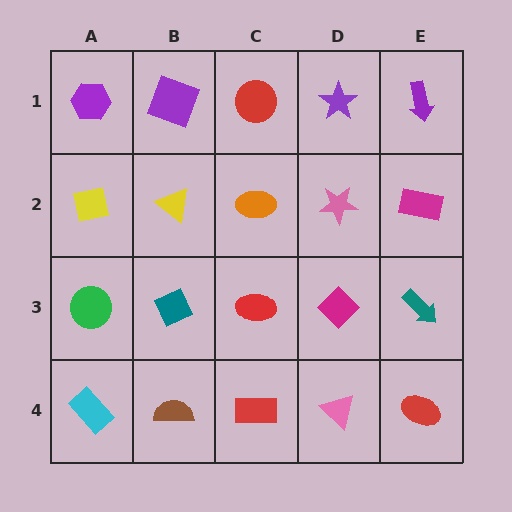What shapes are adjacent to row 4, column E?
A teal arrow (row 3, column E), a pink triangle (row 4, column D).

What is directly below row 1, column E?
A magenta rectangle.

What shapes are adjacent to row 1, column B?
A yellow triangle (row 2, column B), a purple hexagon (row 1, column A), a red circle (row 1, column C).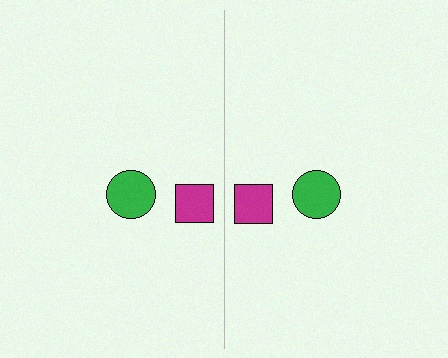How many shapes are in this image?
There are 4 shapes in this image.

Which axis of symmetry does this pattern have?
The pattern has a vertical axis of symmetry running through the center of the image.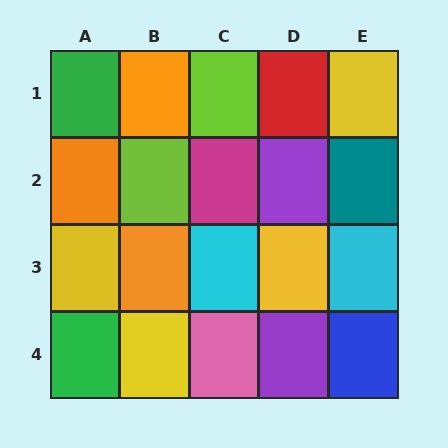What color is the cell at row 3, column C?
Cyan.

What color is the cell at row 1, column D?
Red.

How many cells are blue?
1 cell is blue.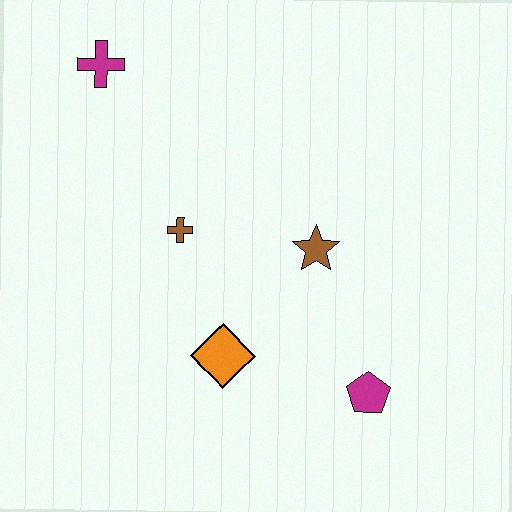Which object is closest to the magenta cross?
The brown cross is closest to the magenta cross.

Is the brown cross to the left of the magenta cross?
No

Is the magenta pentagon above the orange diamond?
No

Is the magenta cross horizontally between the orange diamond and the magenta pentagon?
No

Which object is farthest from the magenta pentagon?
The magenta cross is farthest from the magenta pentagon.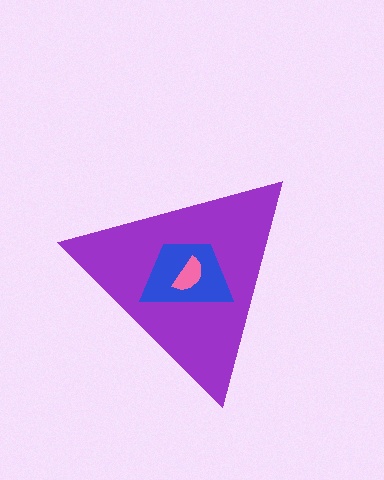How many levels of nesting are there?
3.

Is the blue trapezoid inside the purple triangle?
Yes.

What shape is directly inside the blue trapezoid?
The pink semicircle.